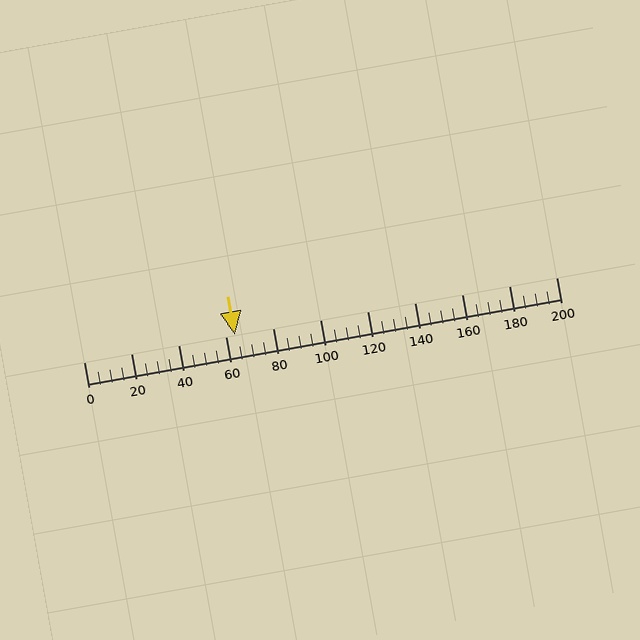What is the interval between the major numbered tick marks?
The major tick marks are spaced 20 units apart.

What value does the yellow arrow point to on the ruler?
The yellow arrow points to approximately 64.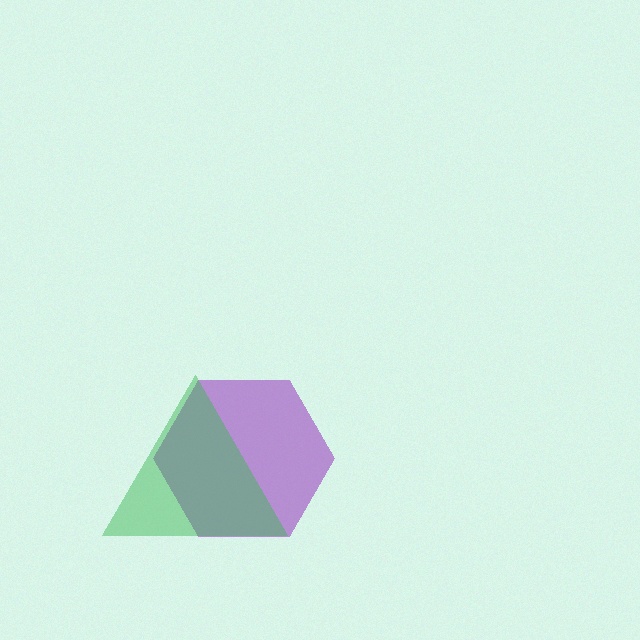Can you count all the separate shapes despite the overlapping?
Yes, there are 2 separate shapes.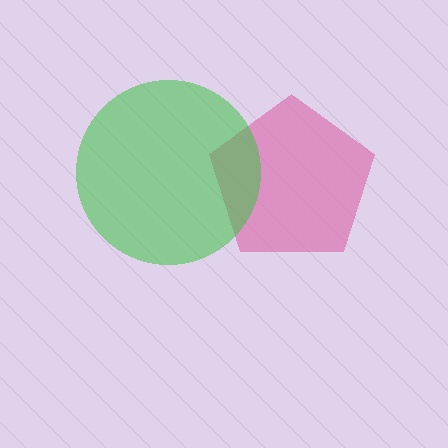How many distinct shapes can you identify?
There are 2 distinct shapes: a pink pentagon, a green circle.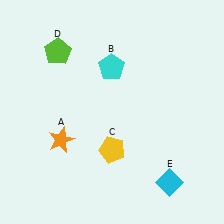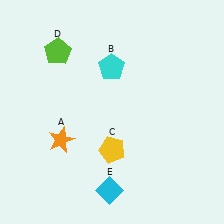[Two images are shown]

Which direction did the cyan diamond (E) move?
The cyan diamond (E) moved left.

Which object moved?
The cyan diamond (E) moved left.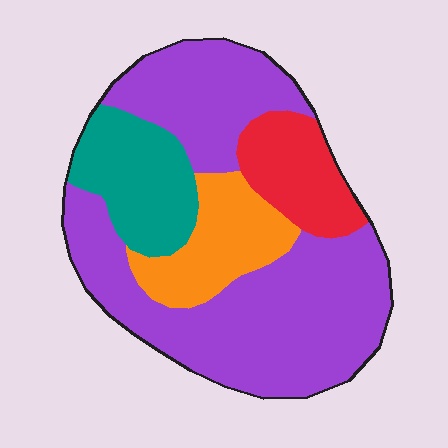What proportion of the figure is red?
Red takes up about one eighth (1/8) of the figure.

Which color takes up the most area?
Purple, at roughly 60%.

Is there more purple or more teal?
Purple.